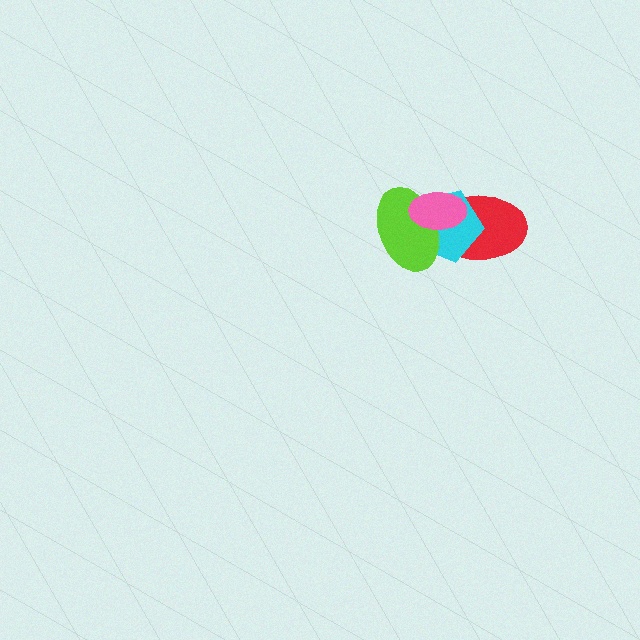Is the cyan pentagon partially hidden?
Yes, it is partially covered by another shape.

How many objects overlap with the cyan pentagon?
3 objects overlap with the cyan pentagon.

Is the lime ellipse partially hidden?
Yes, it is partially covered by another shape.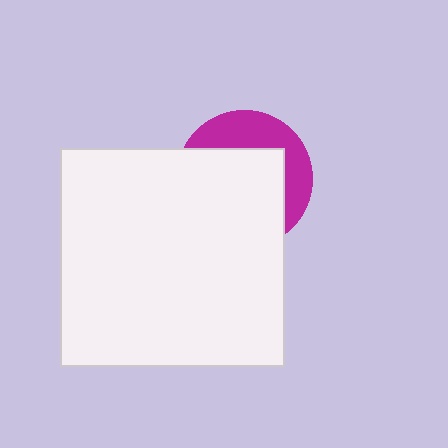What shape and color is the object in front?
The object in front is a white rectangle.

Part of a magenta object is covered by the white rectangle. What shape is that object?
It is a circle.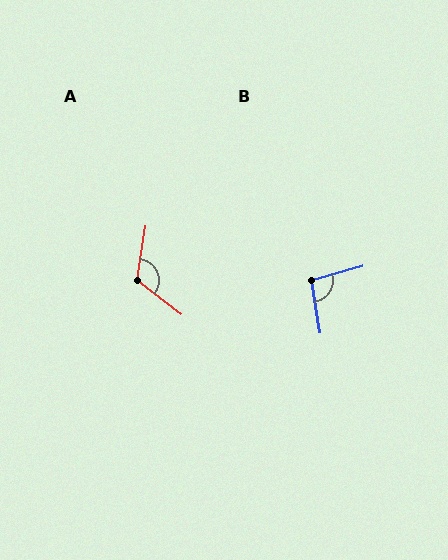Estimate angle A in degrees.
Approximately 119 degrees.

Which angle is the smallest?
B, at approximately 97 degrees.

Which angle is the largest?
A, at approximately 119 degrees.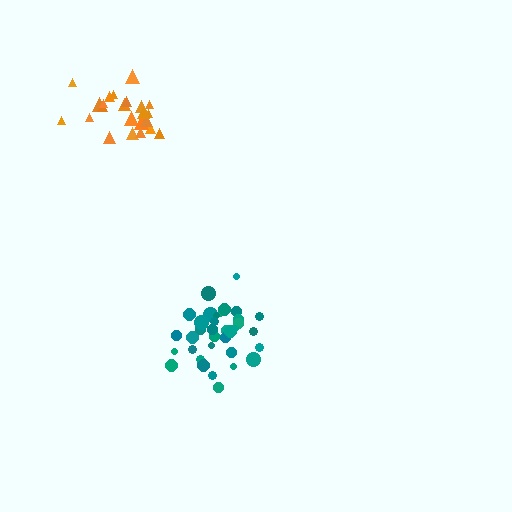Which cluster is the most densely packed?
Teal.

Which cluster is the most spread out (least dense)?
Orange.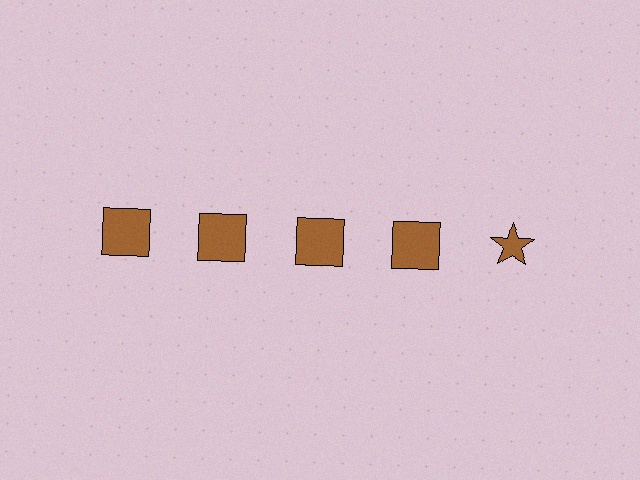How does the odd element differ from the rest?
It has a different shape: star instead of square.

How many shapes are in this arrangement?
There are 5 shapes arranged in a grid pattern.